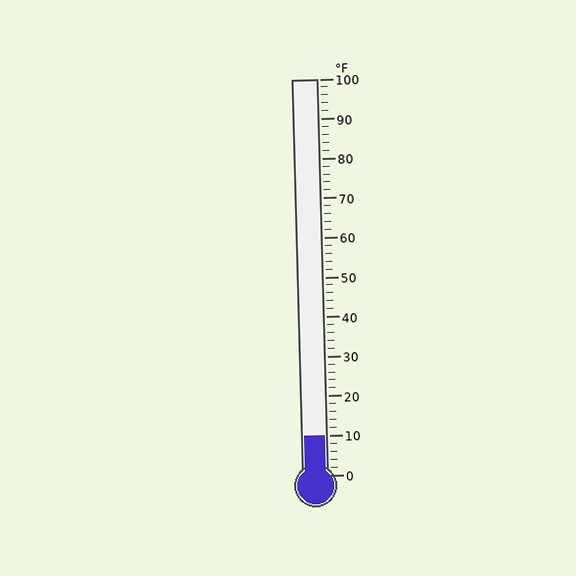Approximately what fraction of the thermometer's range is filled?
The thermometer is filled to approximately 10% of its range.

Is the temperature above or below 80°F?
The temperature is below 80°F.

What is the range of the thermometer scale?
The thermometer scale ranges from 0°F to 100°F.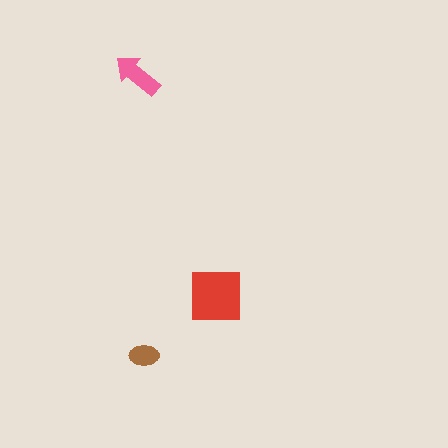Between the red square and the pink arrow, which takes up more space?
The red square.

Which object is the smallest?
The brown ellipse.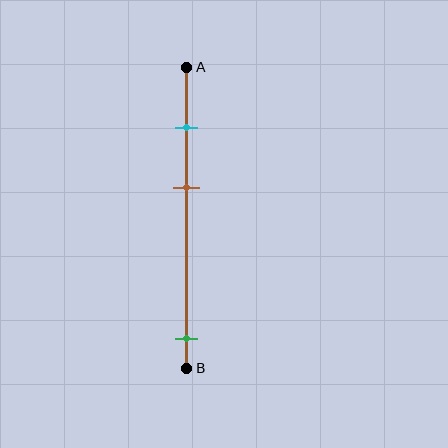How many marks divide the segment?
There are 3 marks dividing the segment.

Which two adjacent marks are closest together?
The cyan and brown marks are the closest adjacent pair.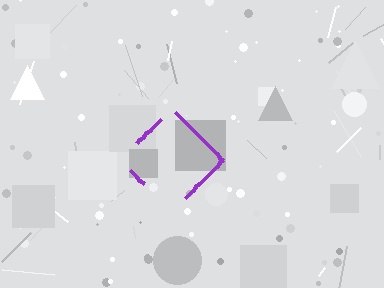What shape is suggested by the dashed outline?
The dashed outline suggests a diamond.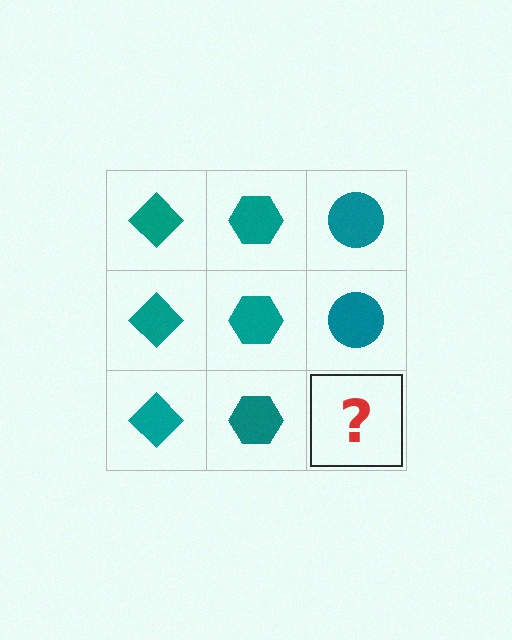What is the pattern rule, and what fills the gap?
The rule is that each column has a consistent shape. The gap should be filled with a teal circle.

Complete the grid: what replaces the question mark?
The question mark should be replaced with a teal circle.